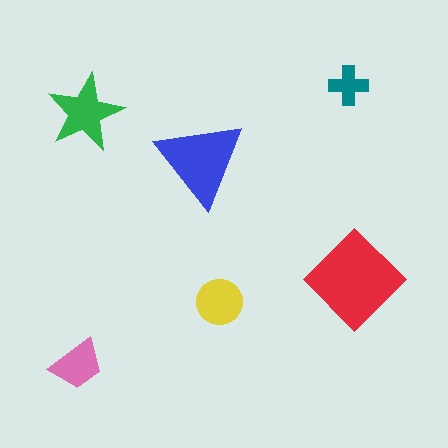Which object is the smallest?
The teal cross.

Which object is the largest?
The red diamond.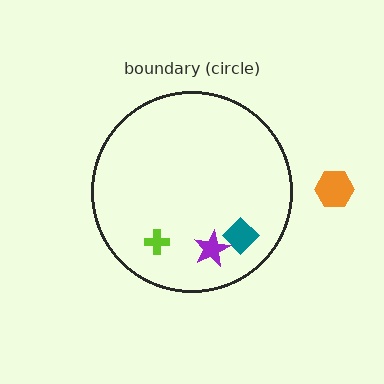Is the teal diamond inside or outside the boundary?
Inside.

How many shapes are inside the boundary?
3 inside, 1 outside.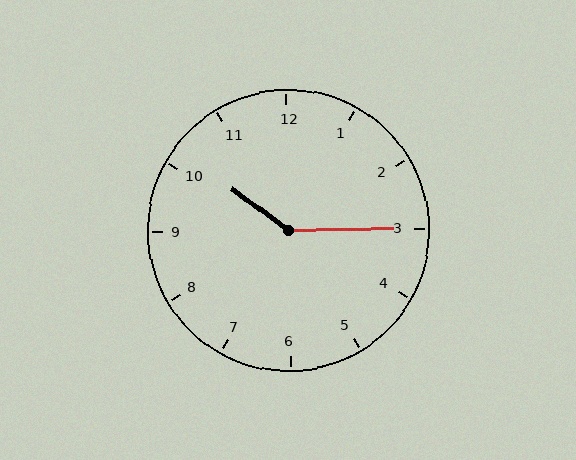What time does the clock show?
10:15.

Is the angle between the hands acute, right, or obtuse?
It is obtuse.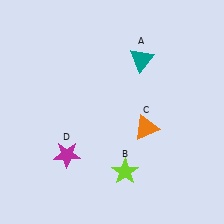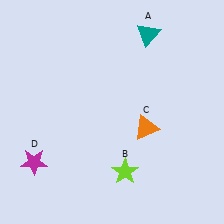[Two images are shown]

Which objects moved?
The objects that moved are: the teal triangle (A), the magenta star (D).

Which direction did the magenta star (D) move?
The magenta star (D) moved left.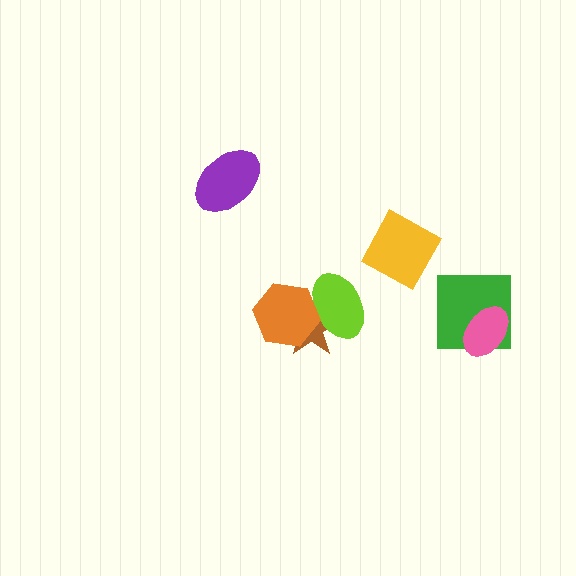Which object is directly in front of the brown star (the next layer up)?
The lime ellipse is directly in front of the brown star.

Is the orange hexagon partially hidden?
No, no other shape covers it.